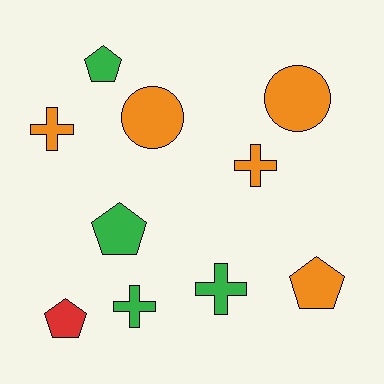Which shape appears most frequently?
Pentagon, with 4 objects.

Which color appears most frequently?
Orange, with 5 objects.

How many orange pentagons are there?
There is 1 orange pentagon.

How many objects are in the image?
There are 10 objects.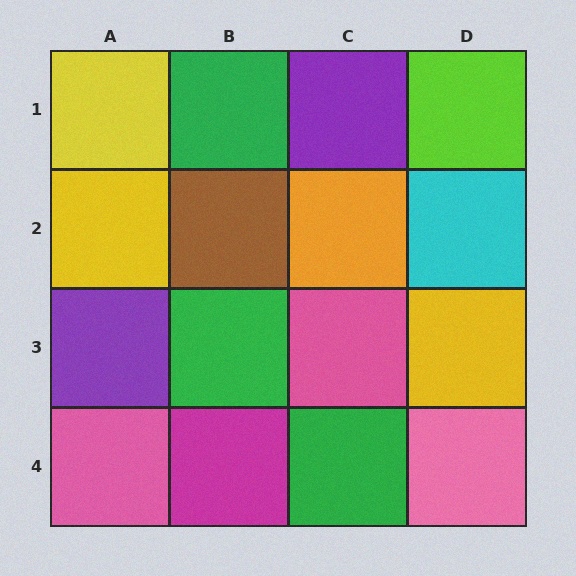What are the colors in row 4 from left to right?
Pink, magenta, green, pink.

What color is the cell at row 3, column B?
Green.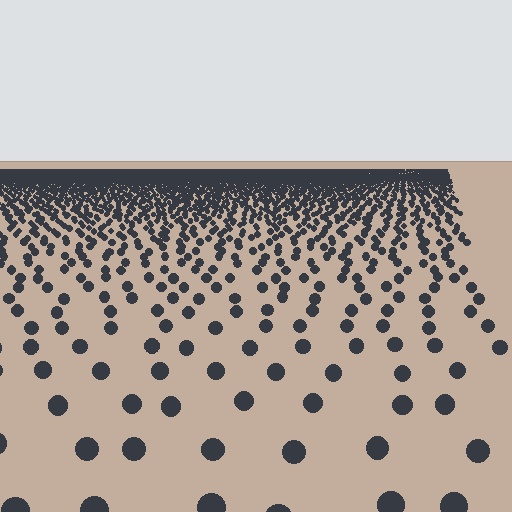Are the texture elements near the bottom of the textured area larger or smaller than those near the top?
Larger. Near the bottom, elements are closer to the viewer and appear at a bigger on-screen size.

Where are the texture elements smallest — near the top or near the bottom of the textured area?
Near the top.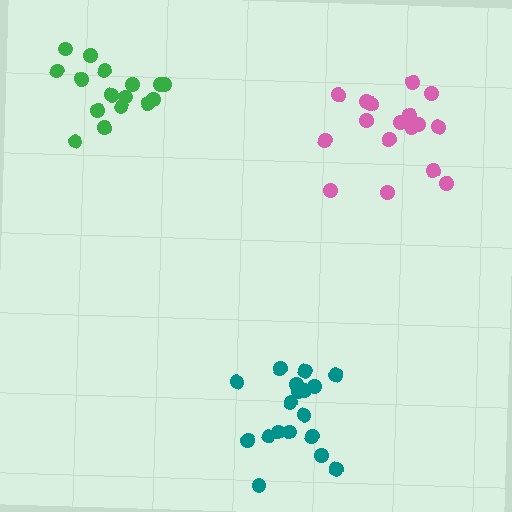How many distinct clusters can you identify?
There are 3 distinct clusters.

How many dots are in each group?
Group 1: 18 dots, Group 2: 17 dots, Group 3: 16 dots (51 total).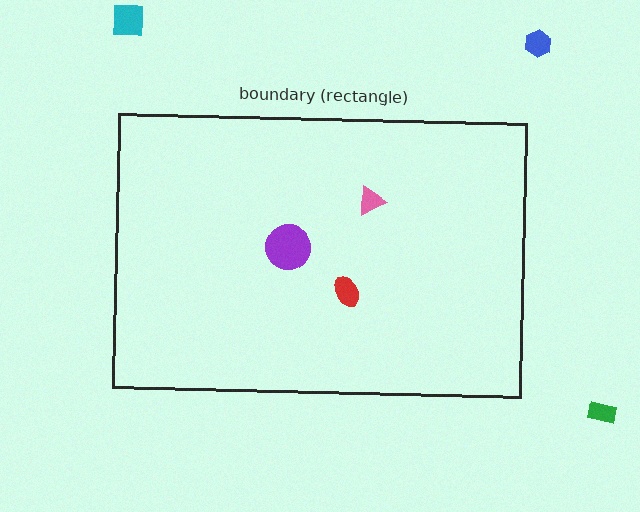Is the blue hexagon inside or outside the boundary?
Outside.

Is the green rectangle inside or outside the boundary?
Outside.